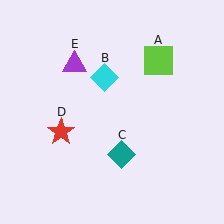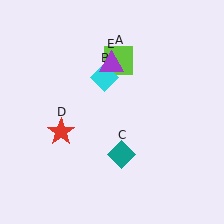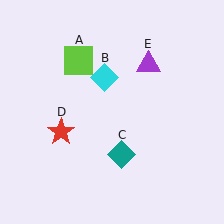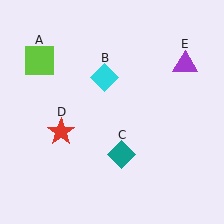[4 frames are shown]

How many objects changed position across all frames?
2 objects changed position: lime square (object A), purple triangle (object E).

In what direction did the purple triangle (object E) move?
The purple triangle (object E) moved right.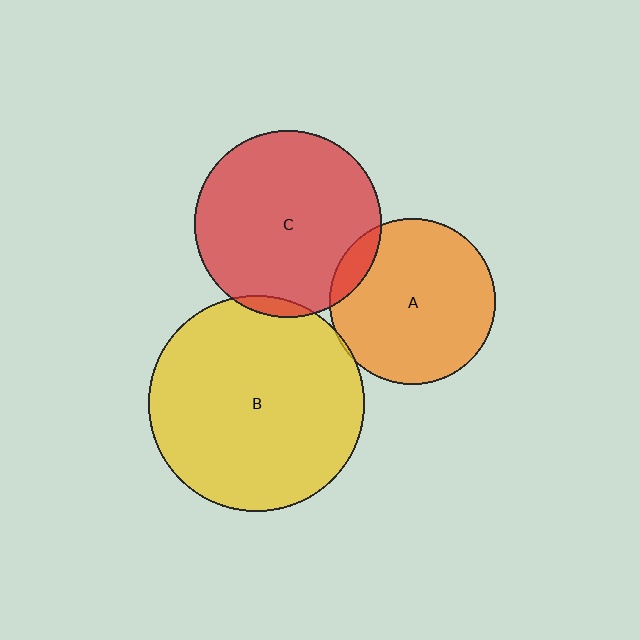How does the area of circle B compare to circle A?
Approximately 1.7 times.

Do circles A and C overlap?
Yes.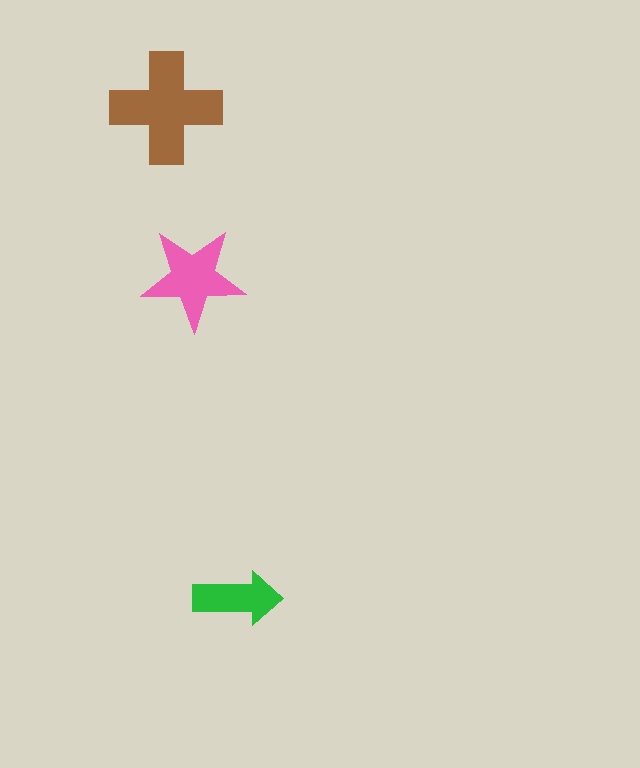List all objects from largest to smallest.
The brown cross, the pink star, the green arrow.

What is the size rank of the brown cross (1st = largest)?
1st.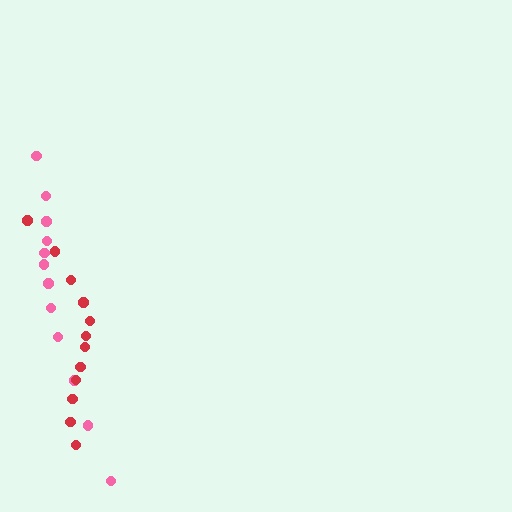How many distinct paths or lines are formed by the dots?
There are 2 distinct paths.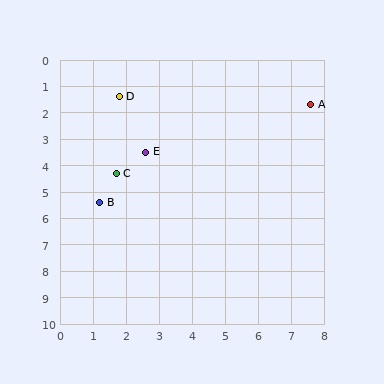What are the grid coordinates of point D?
Point D is at approximately (1.8, 1.4).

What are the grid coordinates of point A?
Point A is at approximately (7.6, 1.7).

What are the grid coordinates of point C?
Point C is at approximately (1.7, 4.3).